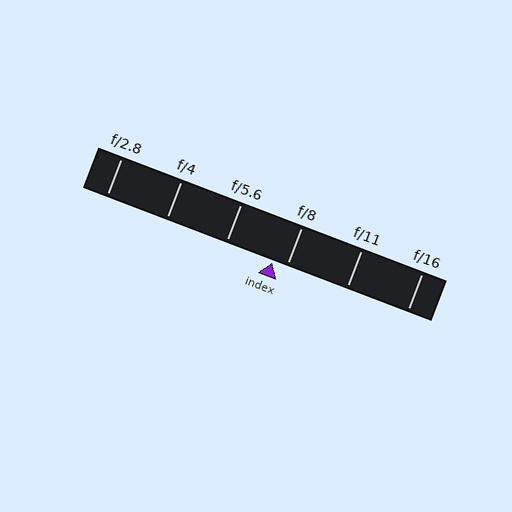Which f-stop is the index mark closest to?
The index mark is closest to f/8.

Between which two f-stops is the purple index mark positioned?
The index mark is between f/5.6 and f/8.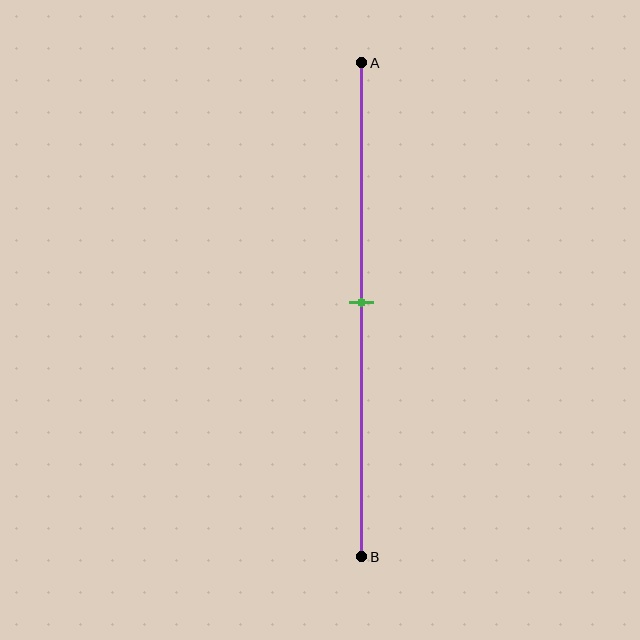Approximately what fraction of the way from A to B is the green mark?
The green mark is approximately 50% of the way from A to B.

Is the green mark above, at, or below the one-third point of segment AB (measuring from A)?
The green mark is below the one-third point of segment AB.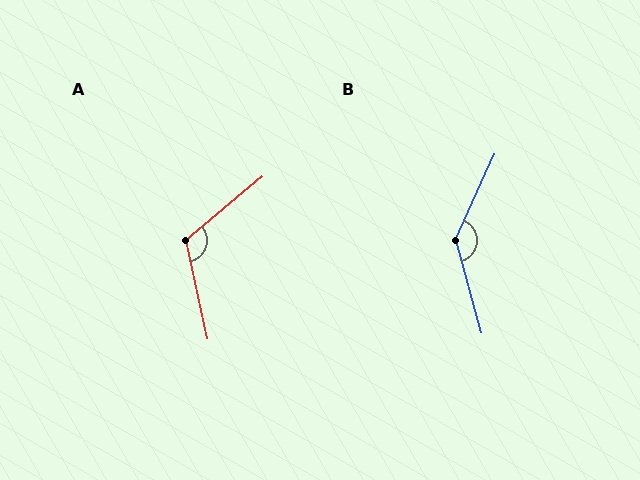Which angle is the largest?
B, at approximately 140 degrees.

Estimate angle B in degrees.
Approximately 140 degrees.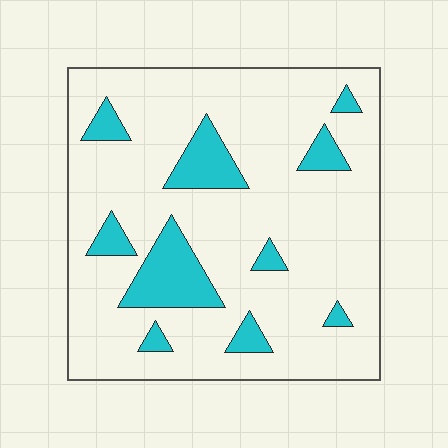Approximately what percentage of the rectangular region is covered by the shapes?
Approximately 15%.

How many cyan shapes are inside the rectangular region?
10.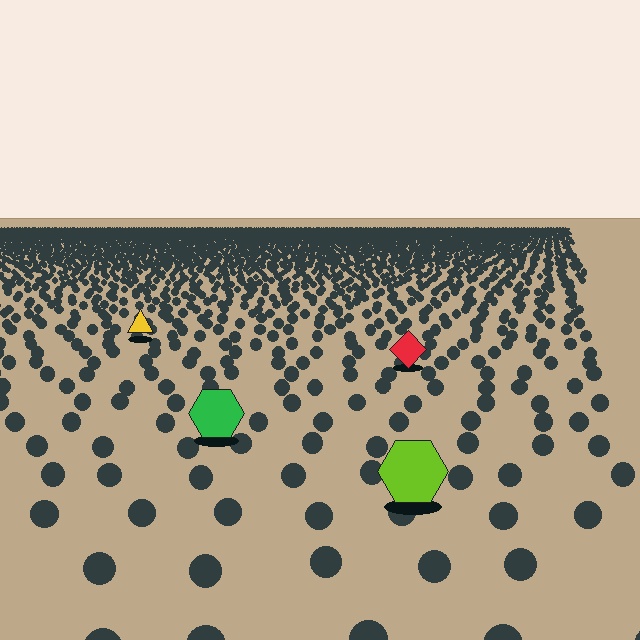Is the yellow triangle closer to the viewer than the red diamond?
No. The red diamond is closer — you can tell from the texture gradient: the ground texture is coarser near it.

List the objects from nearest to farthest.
From nearest to farthest: the lime hexagon, the green hexagon, the red diamond, the yellow triangle.